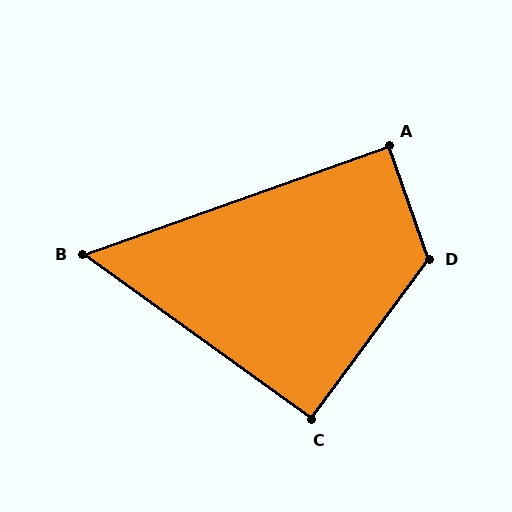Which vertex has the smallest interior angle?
B, at approximately 55 degrees.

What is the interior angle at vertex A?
Approximately 90 degrees (approximately right).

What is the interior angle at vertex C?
Approximately 90 degrees (approximately right).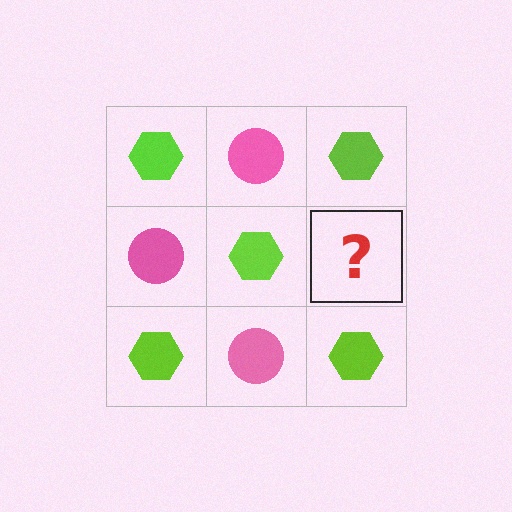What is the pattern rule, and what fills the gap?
The rule is that it alternates lime hexagon and pink circle in a checkerboard pattern. The gap should be filled with a pink circle.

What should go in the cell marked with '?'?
The missing cell should contain a pink circle.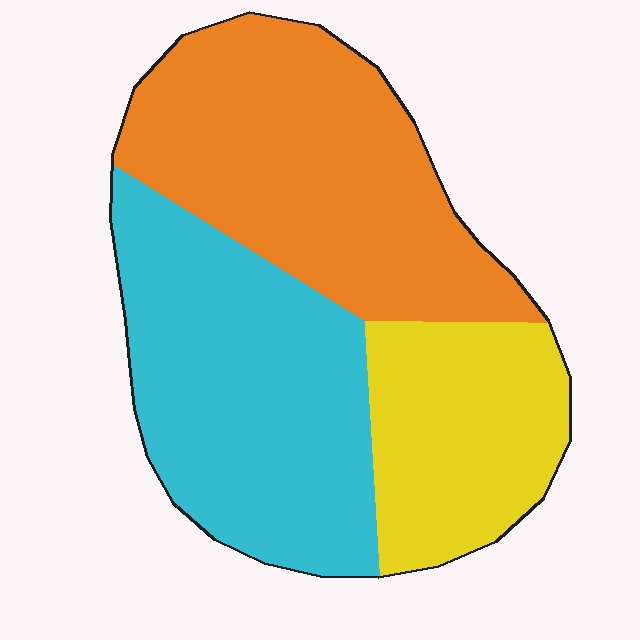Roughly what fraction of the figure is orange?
Orange covers around 40% of the figure.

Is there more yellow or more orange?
Orange.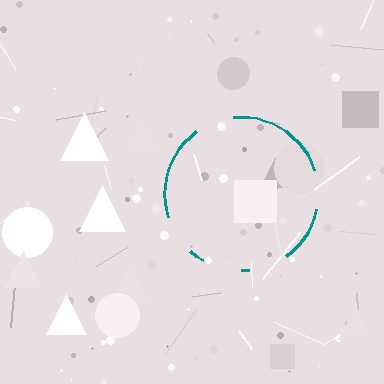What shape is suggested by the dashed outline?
The dashed outline suggests a circle.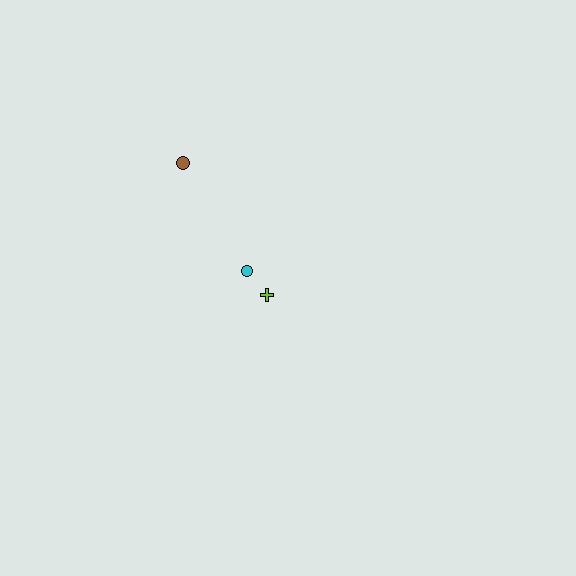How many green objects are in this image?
There are no green objects.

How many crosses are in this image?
There is 1 cross.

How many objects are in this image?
There are 3 objects.